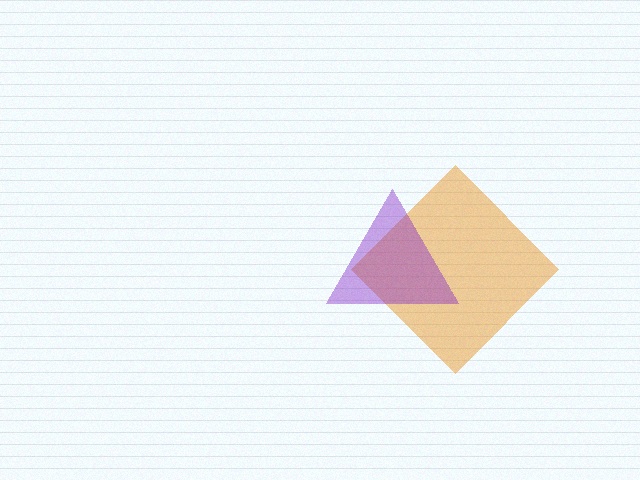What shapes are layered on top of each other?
The layered shapes are: an orange diamond, a purple triangle.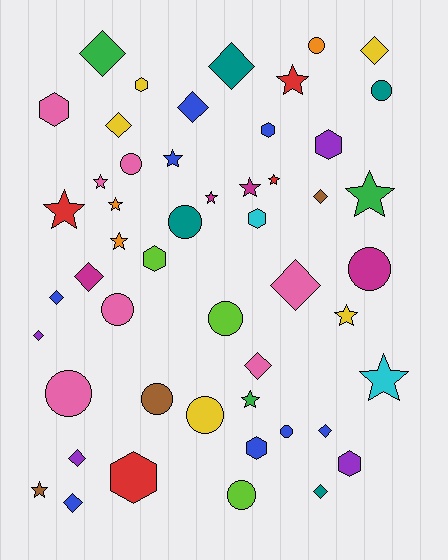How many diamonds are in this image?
There are 15 diamonds.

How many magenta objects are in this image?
There are 4 magenta objects.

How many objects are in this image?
There are 50 objects.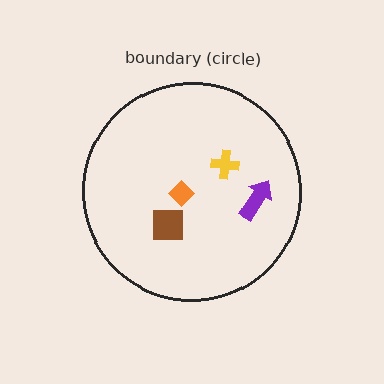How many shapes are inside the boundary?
4 inside, 0 outside.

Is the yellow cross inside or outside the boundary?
Inside.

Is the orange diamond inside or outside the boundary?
Inside.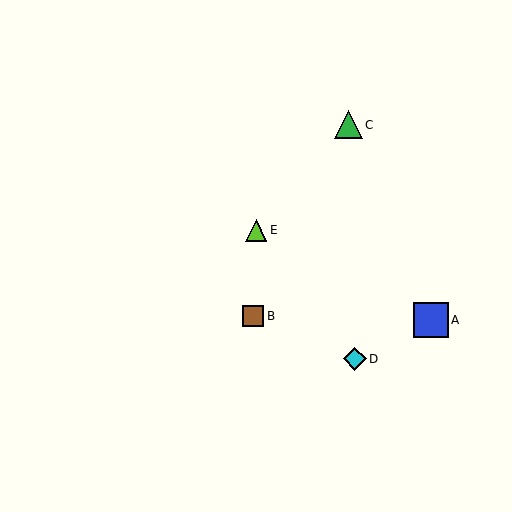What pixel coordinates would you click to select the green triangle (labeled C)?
Click at (348, 125) to select the green triangle C.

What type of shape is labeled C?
Shape C is a green triangle.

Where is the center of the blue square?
The center of the blue square is at (431, 320).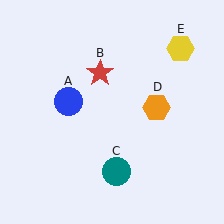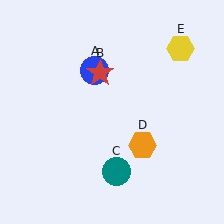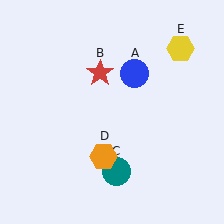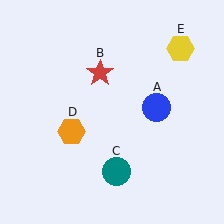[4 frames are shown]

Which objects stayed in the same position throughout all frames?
Red star (object B) and teal circle (object C) and yellow hexagon (object E) remained stationary.